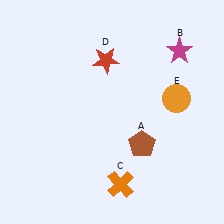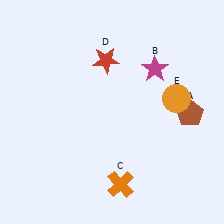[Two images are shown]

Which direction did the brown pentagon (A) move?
The brown pentagon (A) moved right.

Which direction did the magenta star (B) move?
The magenta star (B) moved left.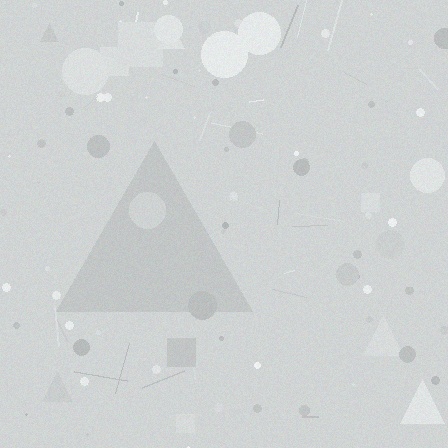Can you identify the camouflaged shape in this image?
The camouflaged shape is a triangle.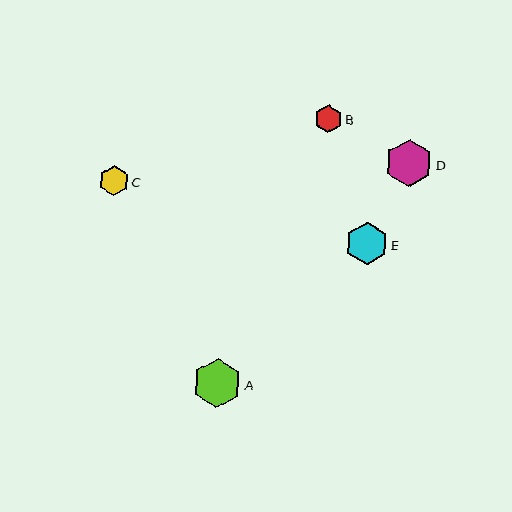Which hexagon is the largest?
Hexagon A is the largest with a size of approximately 49 pixels.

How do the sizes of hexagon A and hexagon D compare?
Hexagon A and hexagon D are approximately the same size.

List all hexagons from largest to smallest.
From largest to smallest: A, D, E, C, B.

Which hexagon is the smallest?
Hexagon B is the smallest with a size of approximately 28 pixels.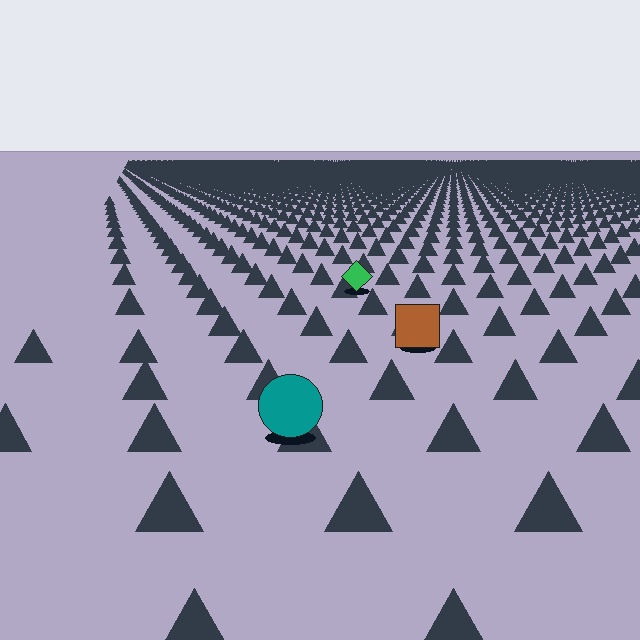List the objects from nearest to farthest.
From nearest to farthest: the teal circle, the brown square, the green diamond.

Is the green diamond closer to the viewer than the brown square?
No. The brown square is closer — you can tell from the texture gradient: the ground texture is coarser near it.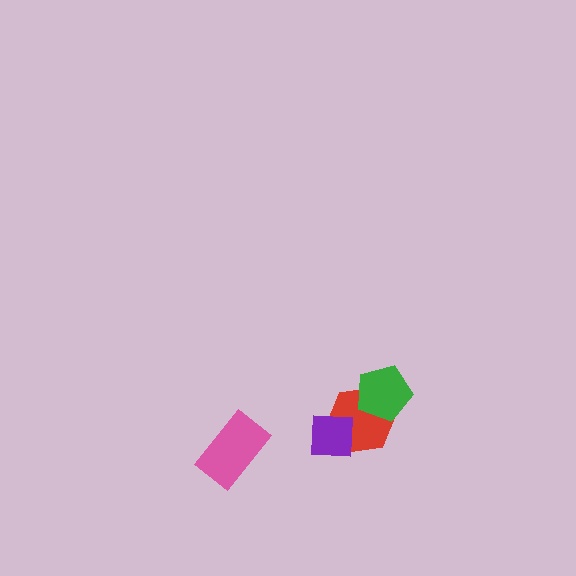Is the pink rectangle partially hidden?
No, no other shape covers it.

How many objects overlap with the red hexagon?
2 objects overlap with the red hexagon.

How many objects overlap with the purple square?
1 object overlaps with the purple square.